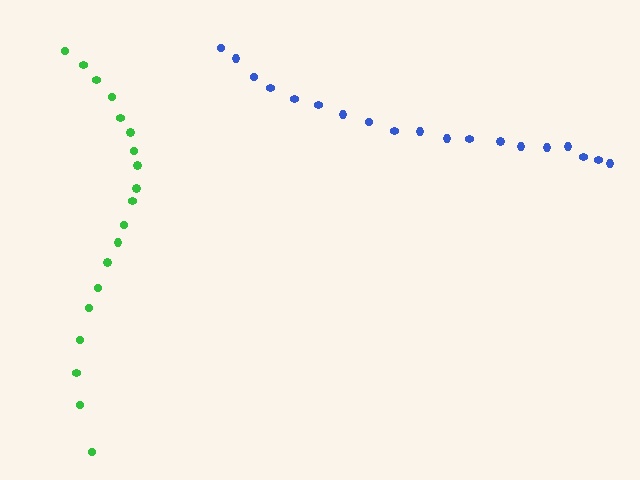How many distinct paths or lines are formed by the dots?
There are 2 distinct paths.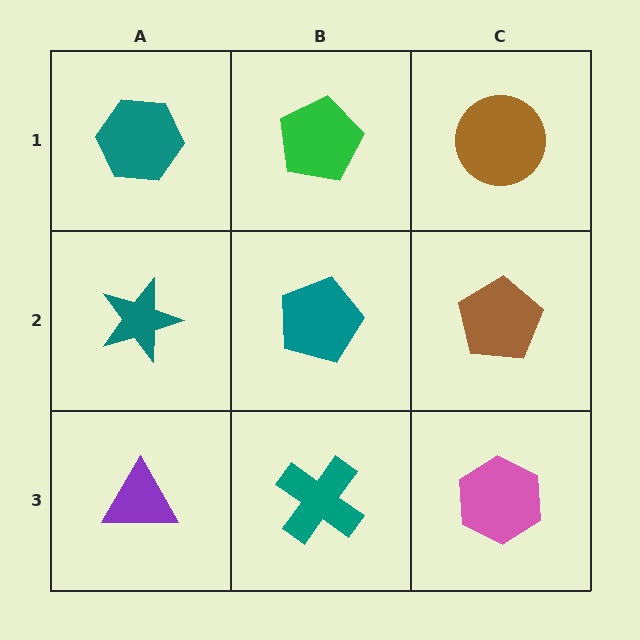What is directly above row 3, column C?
A brown pentagon.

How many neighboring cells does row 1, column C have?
2.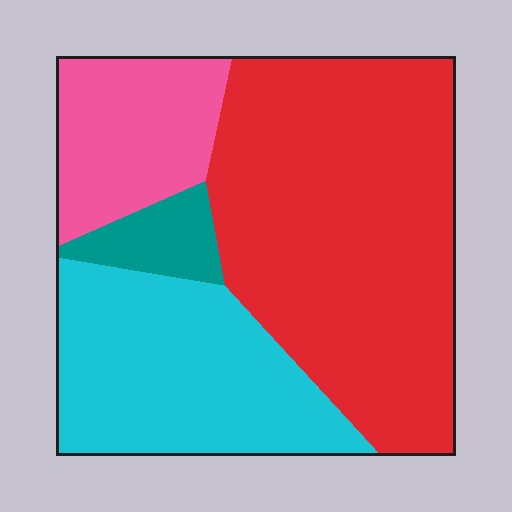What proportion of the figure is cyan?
Cyan covers about 30% of the figure.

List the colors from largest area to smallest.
From largest to smallest: red, cyan, pink, teal.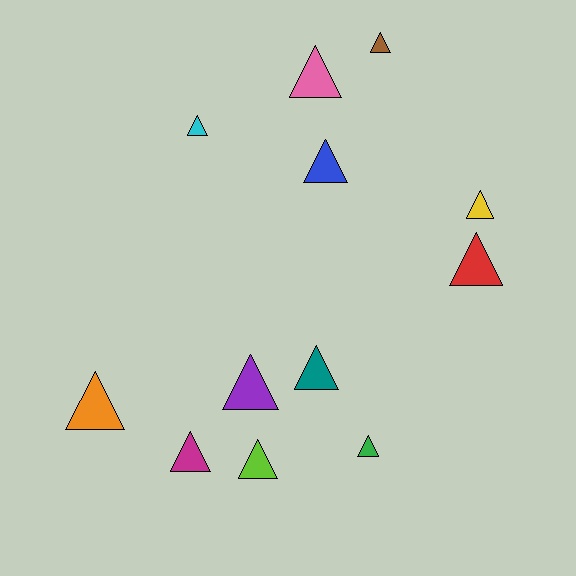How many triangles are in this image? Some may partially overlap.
There are 12 triangles.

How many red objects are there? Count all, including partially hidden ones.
There is 1 red object.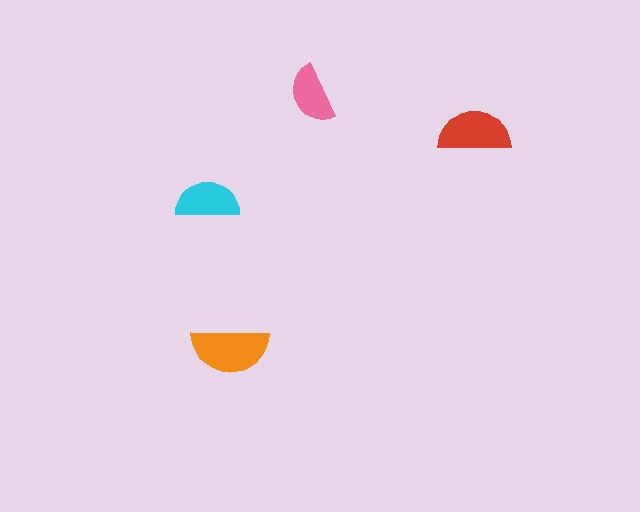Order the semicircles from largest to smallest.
the orange one, the red one, the cyan one, the pink one.